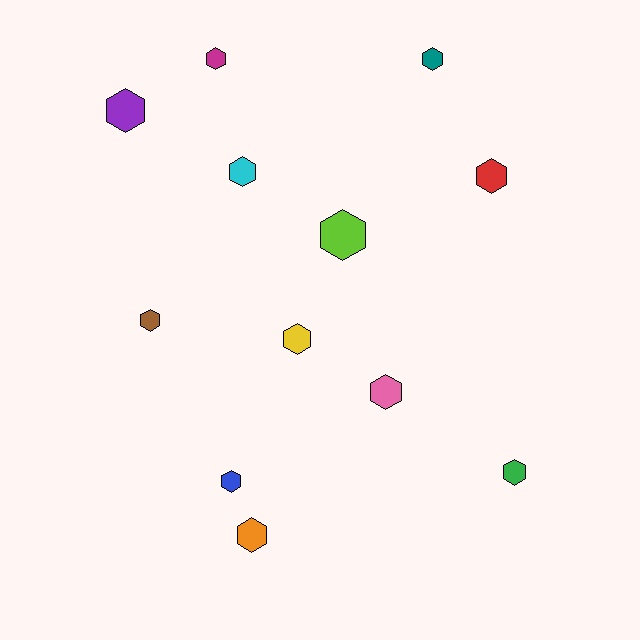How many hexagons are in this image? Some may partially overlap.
There are 12 hexagons.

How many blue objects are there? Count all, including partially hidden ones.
There is 1 blue object.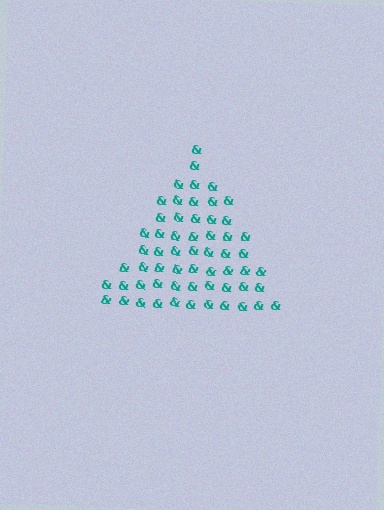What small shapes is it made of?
It is made of small ampersands.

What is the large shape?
The large shape is a triangle.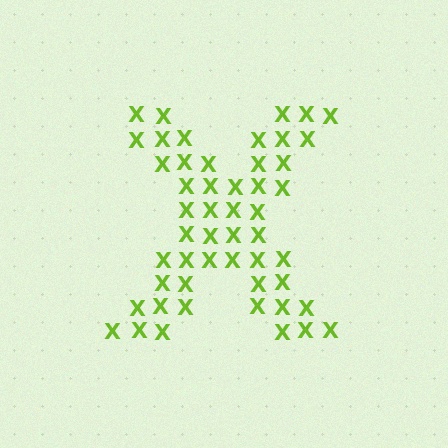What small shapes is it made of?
It is made of small letter X's.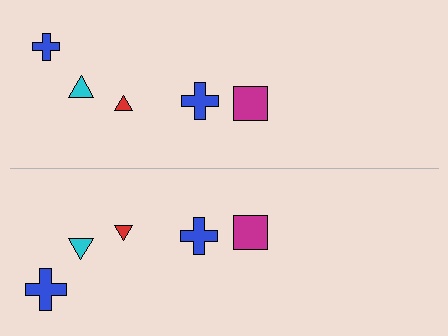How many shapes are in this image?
There are 10 shapes in this image.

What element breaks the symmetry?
The blue cross on the bottom side has a different size than its mirror counterpart.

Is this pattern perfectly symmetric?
No, the pattern is not perfectly symmetric. The blue cross on the bottom side has a different size than its mirror counterpart.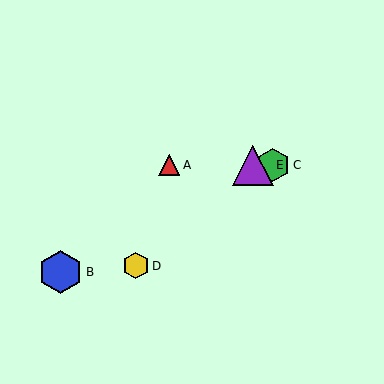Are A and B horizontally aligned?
No, A is at y≈165 and B is at y≈272.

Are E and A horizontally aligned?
Yes, both are at y≈165.